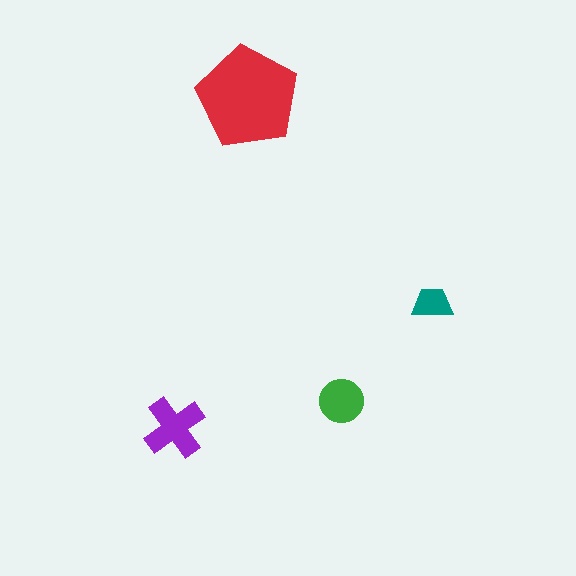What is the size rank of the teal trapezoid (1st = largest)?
4th.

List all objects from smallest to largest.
The teal trapezoid, the green circle, the purple cross, the red pentagon.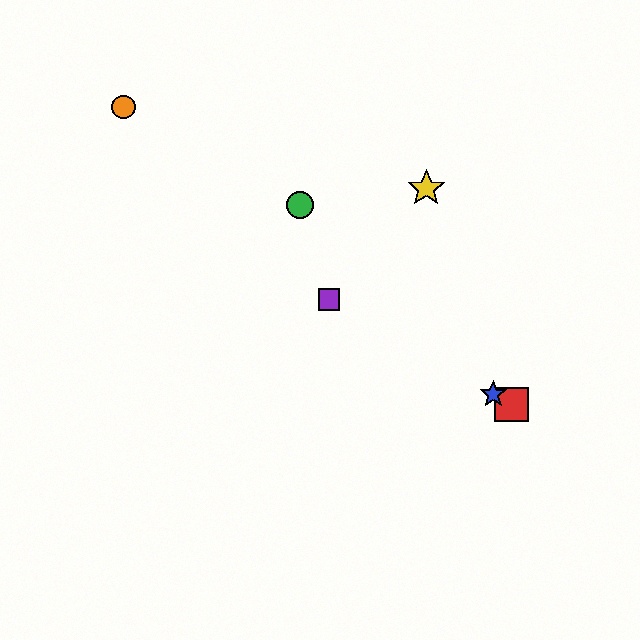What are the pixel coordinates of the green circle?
The green circle is at (300, 205).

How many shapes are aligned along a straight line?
3 shapes (the red square, the blue star, the purple square) are aligned along a straight line.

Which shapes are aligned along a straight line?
The red square, the blue star, the purple square are aligned along a straight line.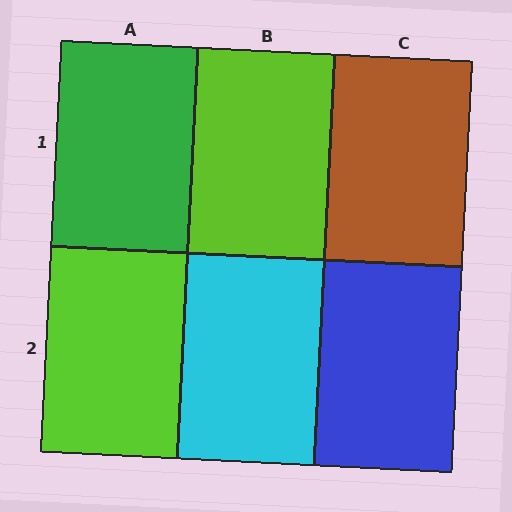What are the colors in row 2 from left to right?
Lime, cyan, blue.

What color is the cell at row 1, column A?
Green.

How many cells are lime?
2 cells are lime.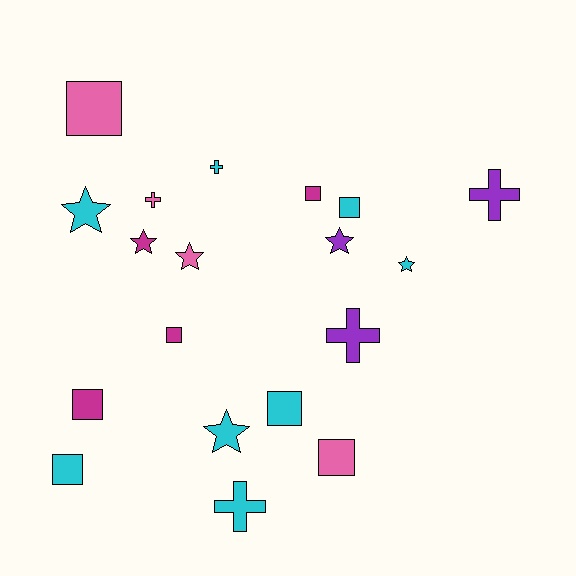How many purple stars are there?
There is 1 purple star.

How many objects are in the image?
There are 19 objects.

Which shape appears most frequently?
Square, with 8 objects.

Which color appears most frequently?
Cyan, with 8 objects.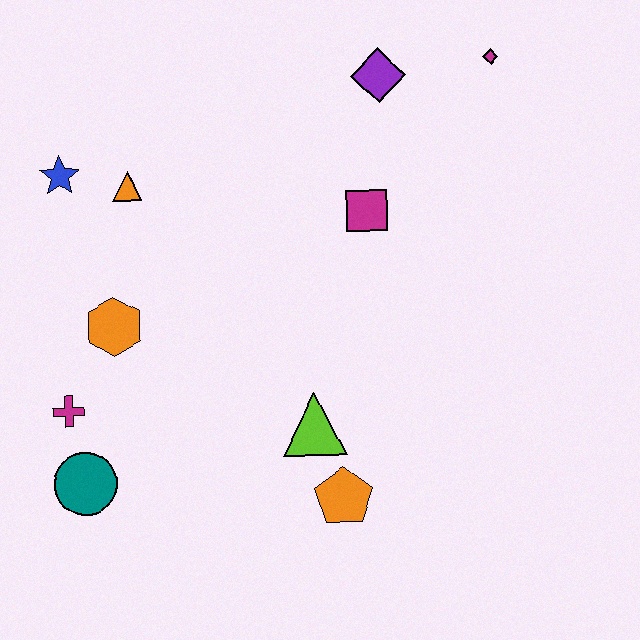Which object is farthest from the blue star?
The magenta diamond is farthest from the blue star.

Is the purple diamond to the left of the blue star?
No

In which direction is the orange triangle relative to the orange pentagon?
The orange triangle is above the orange pentagon.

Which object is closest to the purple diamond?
The magenta diamond is closest to the purple diamond.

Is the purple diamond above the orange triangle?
Yes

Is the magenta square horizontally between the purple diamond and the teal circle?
Yes